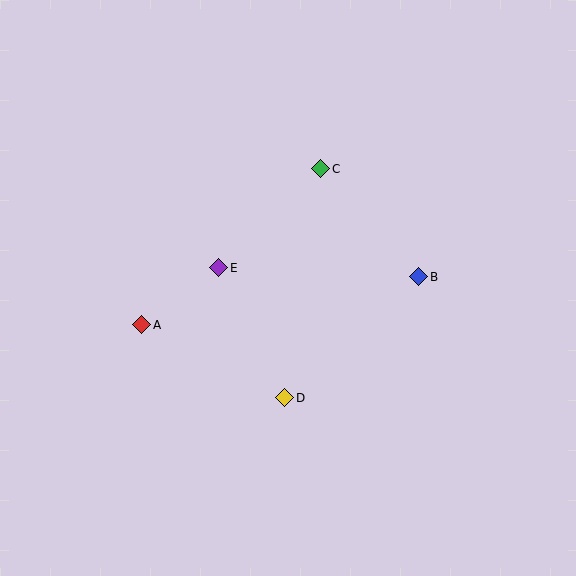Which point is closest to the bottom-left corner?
Point A is closest to the bottom-left corner.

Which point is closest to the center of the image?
Point E at (219, 268) is closest to the center.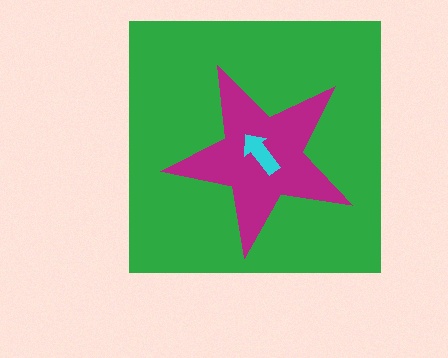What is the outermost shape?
The green square.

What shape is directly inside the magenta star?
The cyan arrow.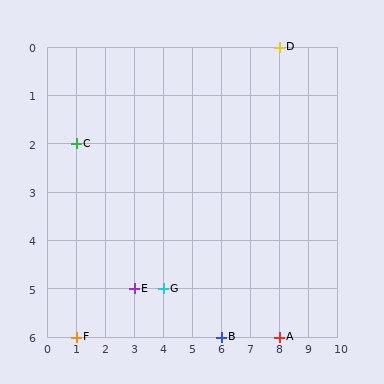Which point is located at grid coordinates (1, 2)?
Point C is at (1, 2).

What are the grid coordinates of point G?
Point G is at grid coordinates (4, 5).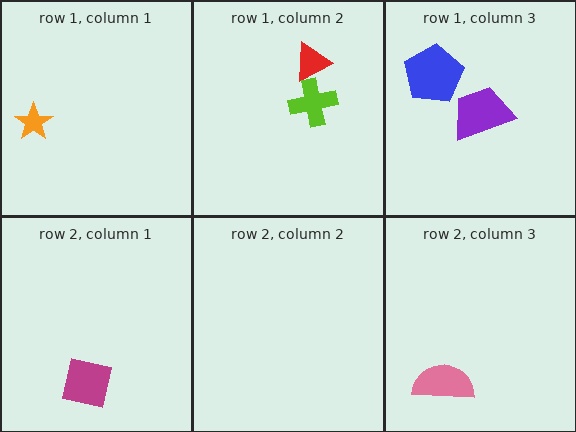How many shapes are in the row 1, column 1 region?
1.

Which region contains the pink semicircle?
The row 2, column 3 region.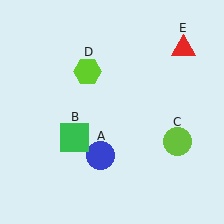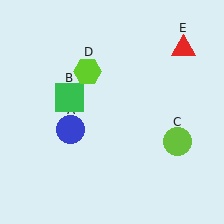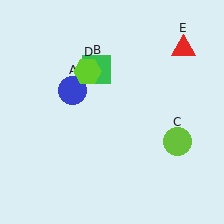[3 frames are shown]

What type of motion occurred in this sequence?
The blue circle (object A), green square (object B) rotated clockwise around the center of the scene.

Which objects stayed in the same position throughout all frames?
Lime circle (object C) and lime hexagon (object D) and red triangle (object E) remained stationary.